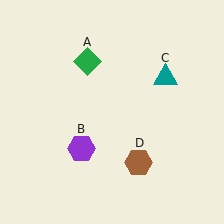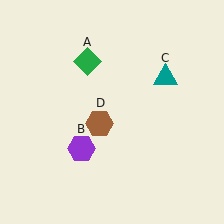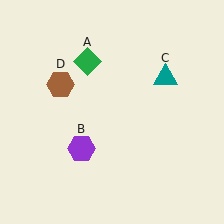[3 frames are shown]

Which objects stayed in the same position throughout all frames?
Green diamond (object A) and purple hexagon (object B) and teal triangle (object C) remained stationary.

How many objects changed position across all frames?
1 object changed position: brown hexagon (object D).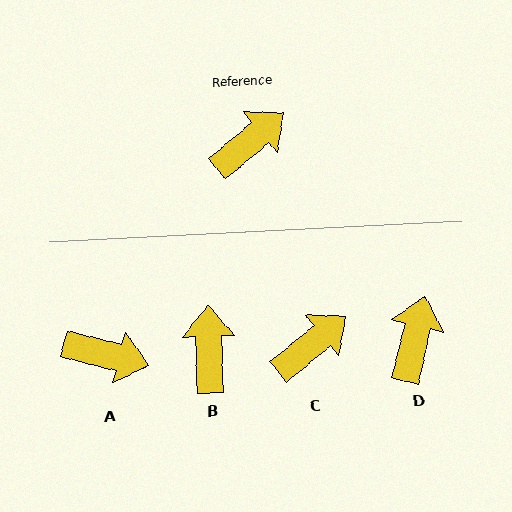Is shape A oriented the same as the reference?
No, it is off by about 54 degrees.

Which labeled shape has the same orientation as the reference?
C.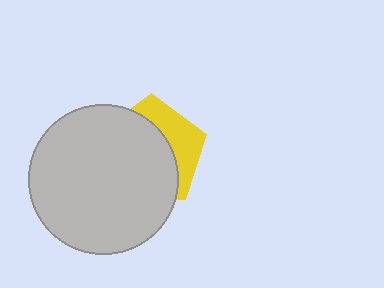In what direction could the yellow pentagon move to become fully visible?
The yellow pentagon could move toward the upper-right. That would shift it out from behind the light gray circle entirely.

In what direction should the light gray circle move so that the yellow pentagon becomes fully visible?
The light gray circle should move toward the lower-left. That is the shortest direction to clear the overlap and leave the yellow pentagon fully visible.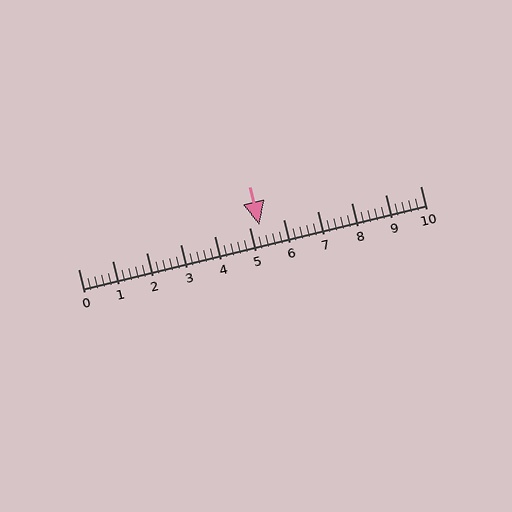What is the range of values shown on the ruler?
The ruler shows values from 0 to 10.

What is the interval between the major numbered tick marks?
The major tick marks are spaced 1 units apart.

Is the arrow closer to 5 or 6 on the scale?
The arrow is closer to 5.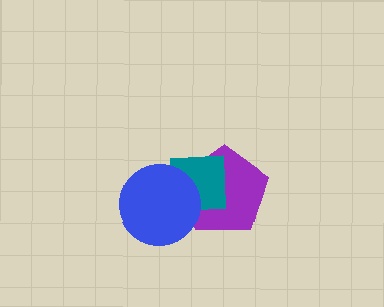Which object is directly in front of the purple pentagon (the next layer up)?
The teal square is directly in front of the purple pentagon.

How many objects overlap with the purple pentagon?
2 objects overlap with the purple pentagon.